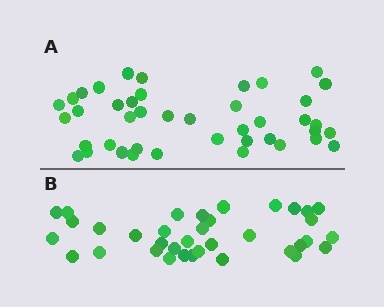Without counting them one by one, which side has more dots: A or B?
Region A (the top region) has more dots.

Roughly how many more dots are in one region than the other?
Region A has about 6 more dots than region B.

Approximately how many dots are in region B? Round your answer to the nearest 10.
About 40 dots. (The exact count is 36, which rounds to 40.)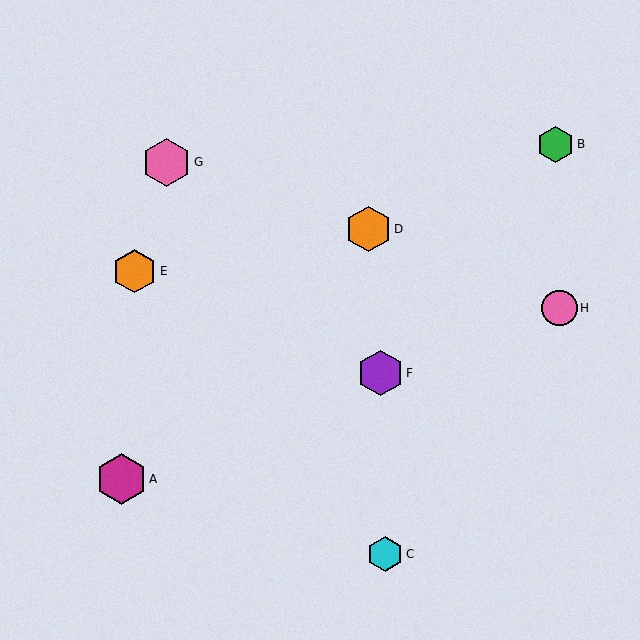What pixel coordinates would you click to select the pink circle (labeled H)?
Click at (560, 308) to select the pink circle H.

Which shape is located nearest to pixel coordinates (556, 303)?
The pink circle (labeled H) at (560, 308) is nearest to that location.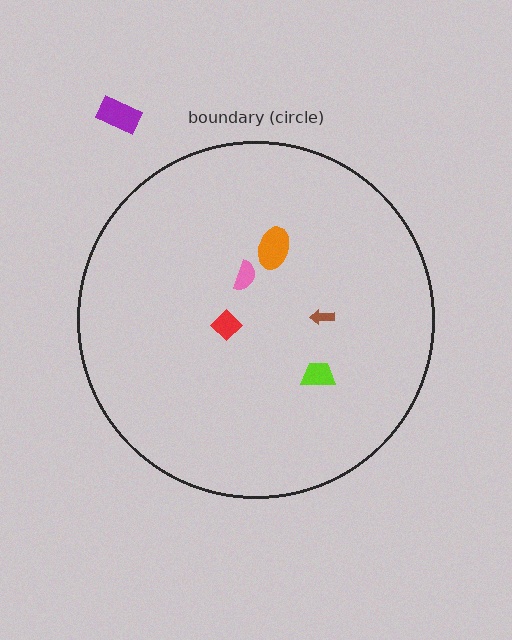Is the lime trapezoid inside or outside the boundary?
Inside.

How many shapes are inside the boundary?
5 inside, 1 outside.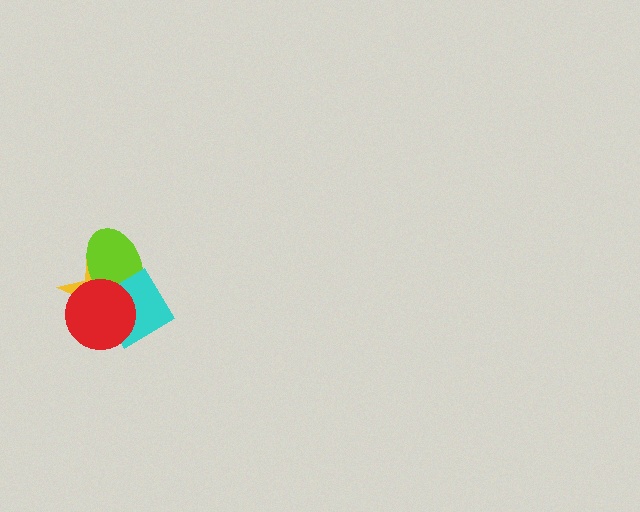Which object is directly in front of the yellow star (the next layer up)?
The lime ellipse is directly in front of the yellow star.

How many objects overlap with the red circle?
3 objects overlap with the red circle.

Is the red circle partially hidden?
No, no other shape covers it.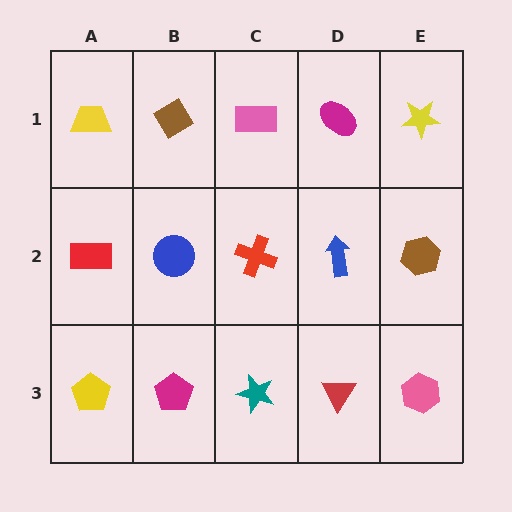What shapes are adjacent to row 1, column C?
A red cross (row 2, column C), a brown diamond (row 1, column B), a magenta ellipse (row 1, column D).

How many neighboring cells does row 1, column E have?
2.